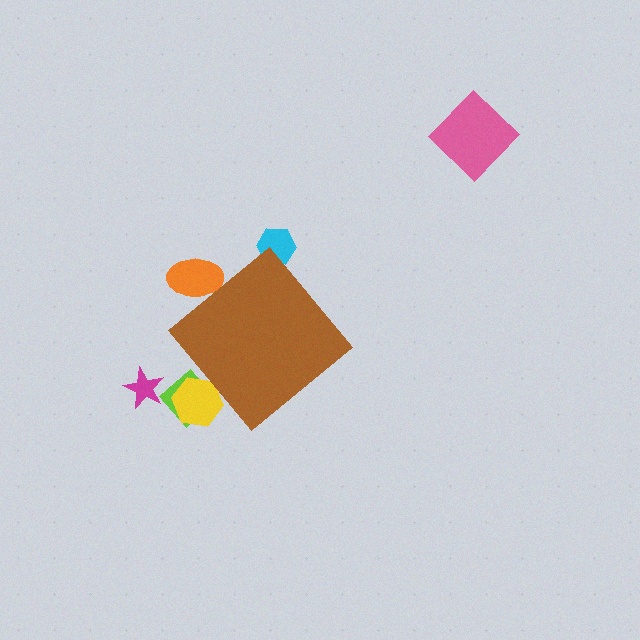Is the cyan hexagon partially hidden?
Yes, the cyan hexagon is partially hidden behind the brown diamond.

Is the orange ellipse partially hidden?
Yes, the orange ellipse is partially hidden behind the brown diamond.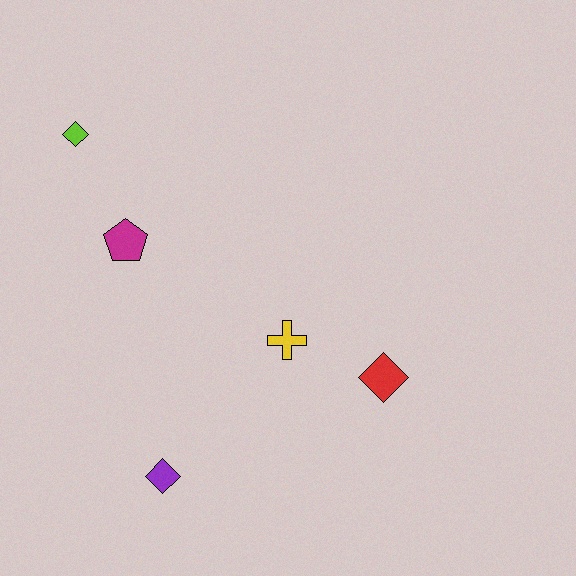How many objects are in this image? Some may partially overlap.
There are 5 objects.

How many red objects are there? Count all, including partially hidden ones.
There is 1 red object.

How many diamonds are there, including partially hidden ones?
There are 3 diamonds.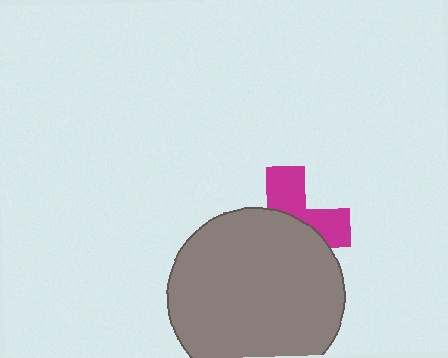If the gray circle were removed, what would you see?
You would see the complete magenta cross.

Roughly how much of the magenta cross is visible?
A small part of it is visible (roughly 39%).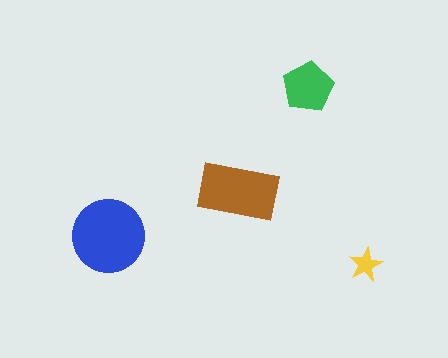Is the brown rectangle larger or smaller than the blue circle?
Smaller.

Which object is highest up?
The green pentagon is topmost.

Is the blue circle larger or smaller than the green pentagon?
Larger.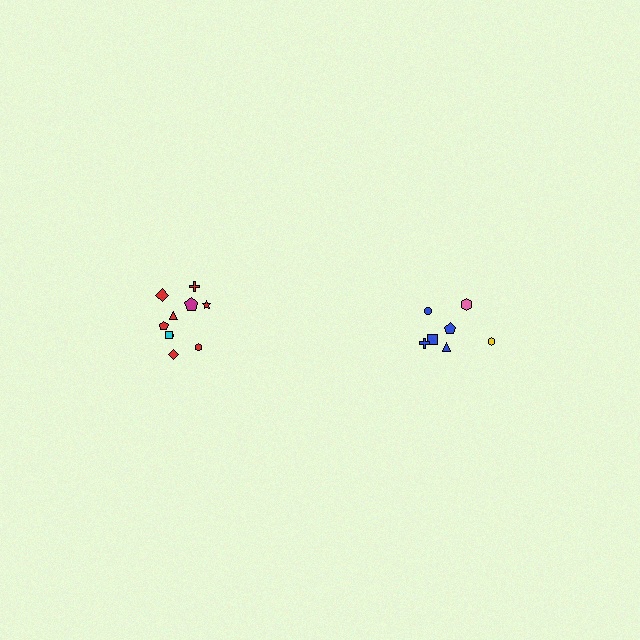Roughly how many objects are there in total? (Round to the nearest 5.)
Roughly 15 objects in total.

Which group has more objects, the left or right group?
The left group.